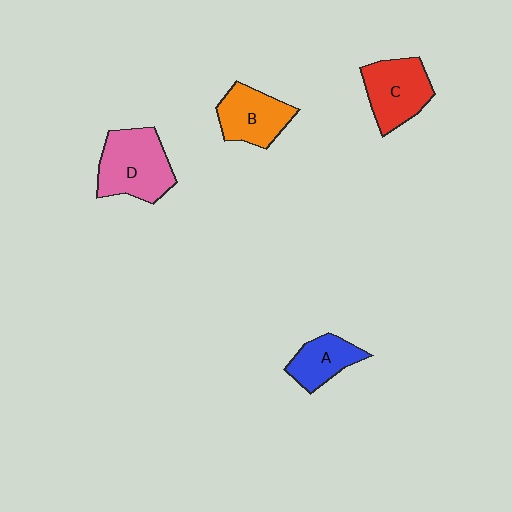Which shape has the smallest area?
Shape A (blue).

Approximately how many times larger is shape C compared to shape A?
Approximately 1.4 times.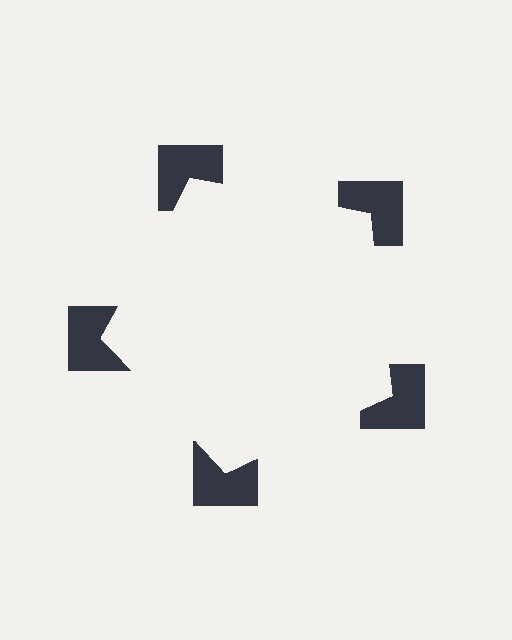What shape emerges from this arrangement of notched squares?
An illusory pentagon — its edges are inferred from the aligned wedge cuts in the notched squares, not physically drawn.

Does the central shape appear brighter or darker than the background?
It typically appears slightly brighter than the background, even though no actual brightness change is drawn.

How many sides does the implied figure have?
5 sides.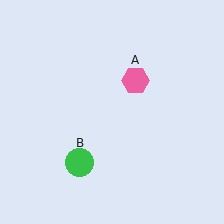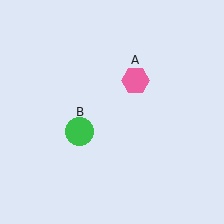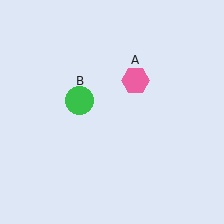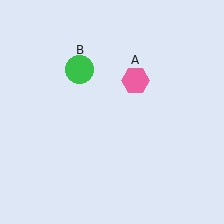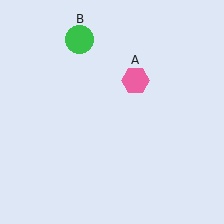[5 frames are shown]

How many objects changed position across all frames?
1 object changed position: green circle (object B).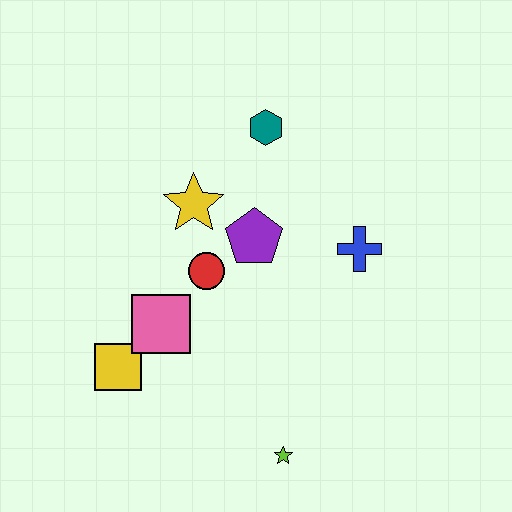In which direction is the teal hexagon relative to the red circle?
The teal hexagon is above the red circle.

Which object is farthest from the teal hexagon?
The lime star is farthest from the teal hexagon.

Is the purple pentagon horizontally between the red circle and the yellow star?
No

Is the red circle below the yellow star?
Yes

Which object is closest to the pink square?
The yellow square is closest to the pink square.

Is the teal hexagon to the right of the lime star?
No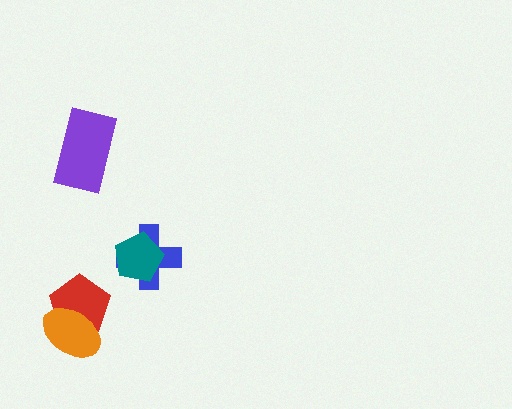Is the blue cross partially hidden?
Yes, it is partially covered by another shape.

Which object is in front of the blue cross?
The teal pentagon is in front of the blue cross.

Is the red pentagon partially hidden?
Yes, it is partially covered by another shape.